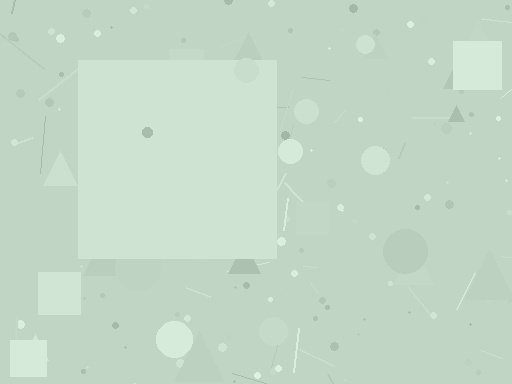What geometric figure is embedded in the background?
A square is embedded in the background.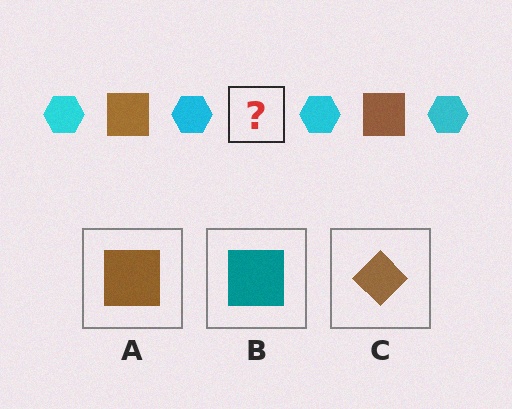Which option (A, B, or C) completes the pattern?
A.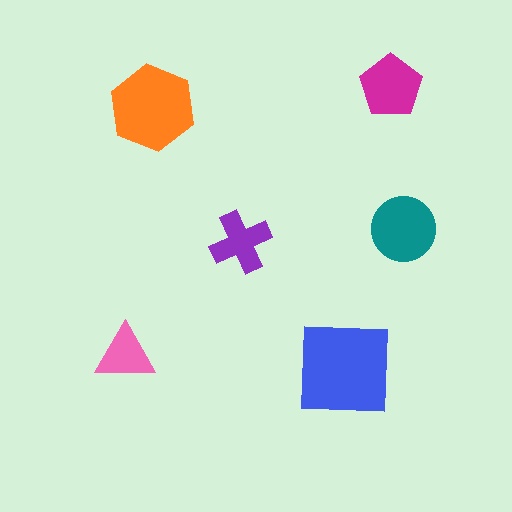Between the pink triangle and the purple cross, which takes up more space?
The purple cross.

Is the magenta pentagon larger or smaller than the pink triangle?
Larger.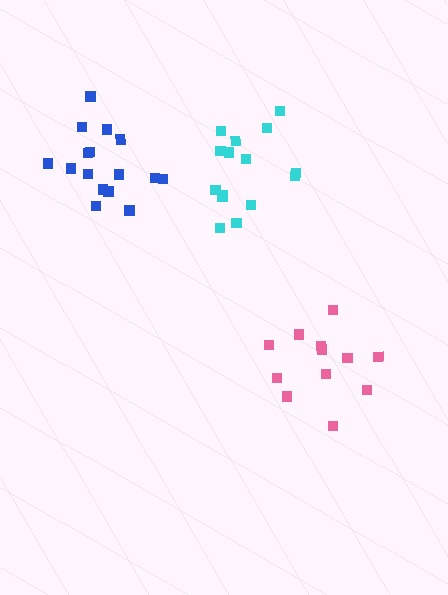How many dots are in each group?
Group 1: 12 dots, Group 2: 16 dots, Group 3: 15 dots (43 total).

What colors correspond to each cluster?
The clusters are colored: pink, blue, cyan.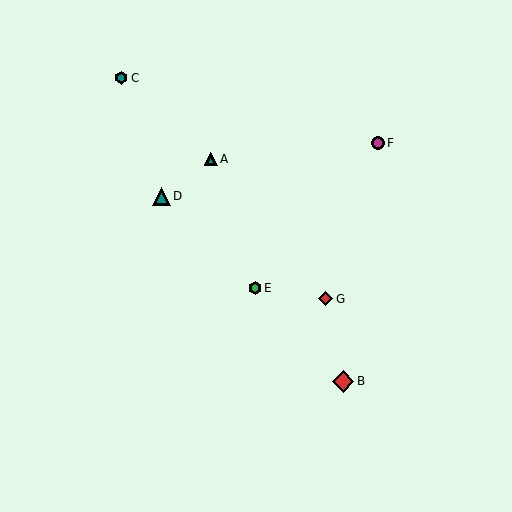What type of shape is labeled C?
Shape C is a teal hexagon.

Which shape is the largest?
The red diamond (labeled B) is the largest.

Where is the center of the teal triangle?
The center of the teal triangle is at (161, 196).